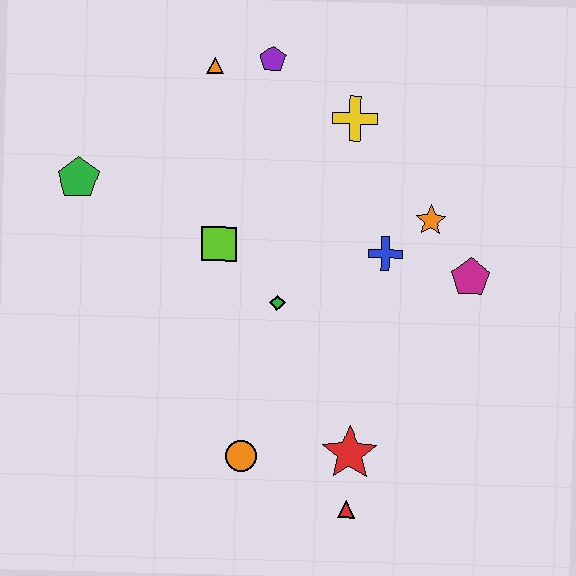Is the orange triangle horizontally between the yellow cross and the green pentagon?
Yes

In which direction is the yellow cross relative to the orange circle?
The yellow cross is above the orange circle.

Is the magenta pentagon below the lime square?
Yes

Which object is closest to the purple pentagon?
The orange triangle is closest to the purple pentagon.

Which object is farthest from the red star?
The orange triangle is farthest from the red star.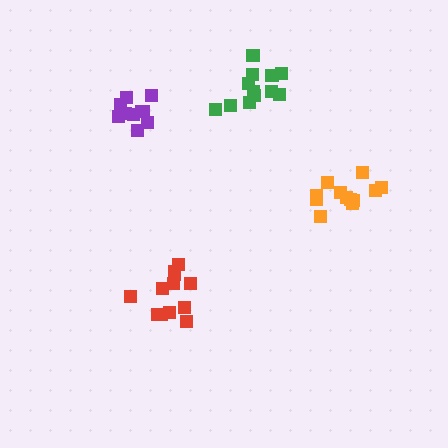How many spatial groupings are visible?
There are 4 spatial groupings.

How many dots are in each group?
Group 1: 14 dots, Group 2: 12 dots, Group 3: 12 dots, Group 4: 10 dots (48 total).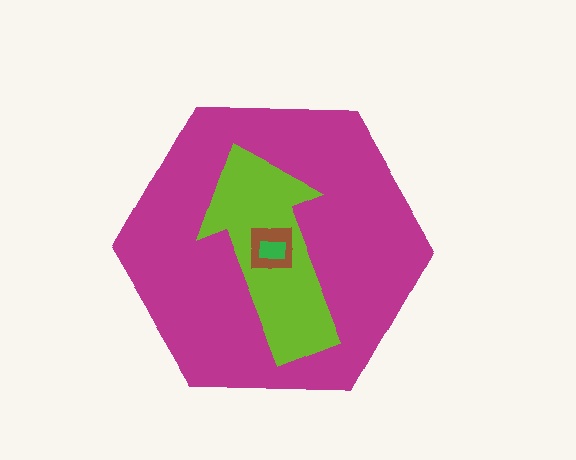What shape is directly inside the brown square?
The green rectangle.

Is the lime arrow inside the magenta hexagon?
Yes.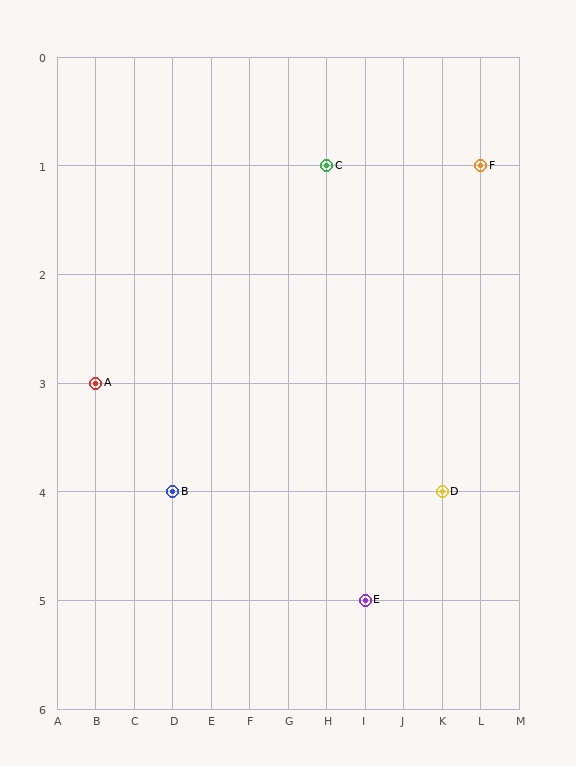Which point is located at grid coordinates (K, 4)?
Point D is at (K, 4).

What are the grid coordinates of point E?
Point E is at grid coordinates (I, 5).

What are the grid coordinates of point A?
Point A is at grid coordinates (B, 3).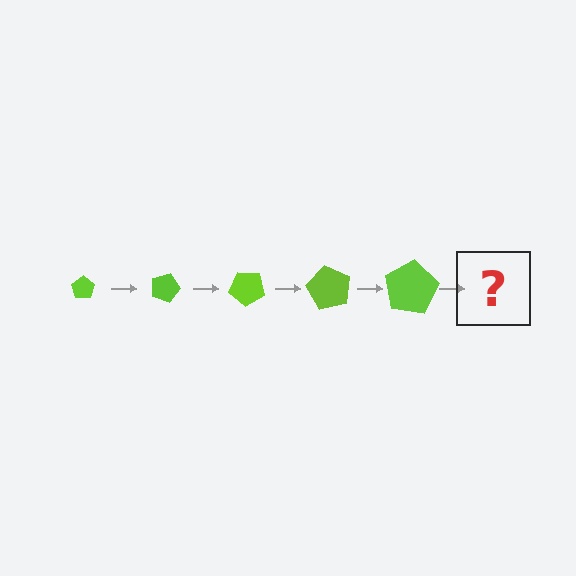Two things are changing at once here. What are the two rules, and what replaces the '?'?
The two rules are that the pentagon grows larger each step and it rotates 20 degrees each step. The '?' should be a pentagon, larger than the previous one and rotated 100 degrees from the start.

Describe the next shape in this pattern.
It should be a pentagon, larger than the previous one and rotated 100 degrees from the start.